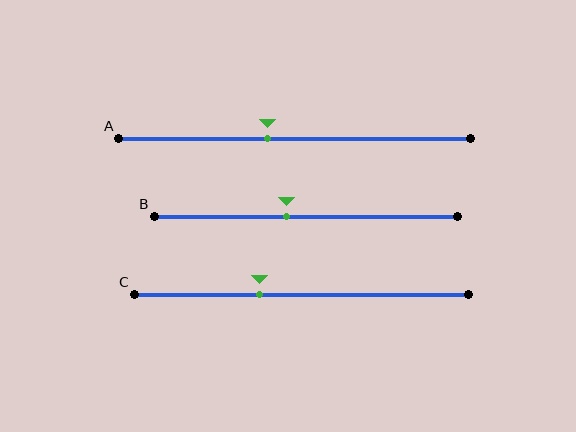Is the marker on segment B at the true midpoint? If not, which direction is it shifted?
No, the marker on segment B is shifted to the left by about 6% of the segment length.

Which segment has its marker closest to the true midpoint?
Segment B has its marker closest to the true midpoint.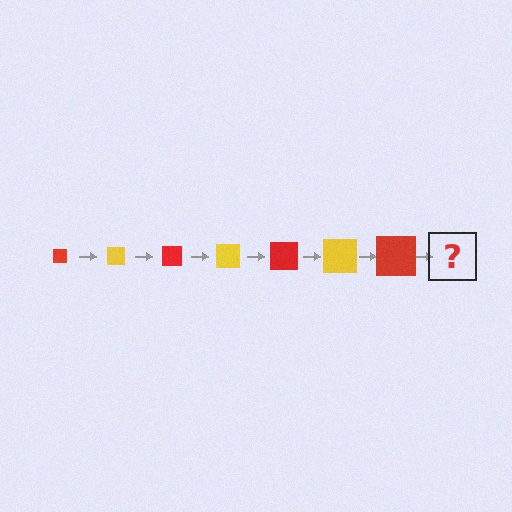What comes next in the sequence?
The next element should be a yellow square, larger than the previous one.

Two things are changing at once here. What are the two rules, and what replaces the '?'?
The two rules are that the square grows larger each step and the color cycles through red and yellow. The '?' should be a yellow square, larger than the previous one.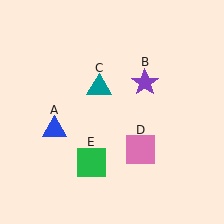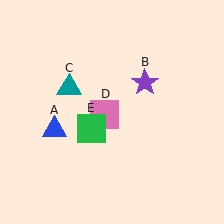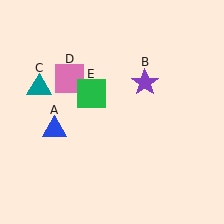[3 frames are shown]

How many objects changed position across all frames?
3 objects changed position: teal triangle (object C), pink square (object D), green square (object E).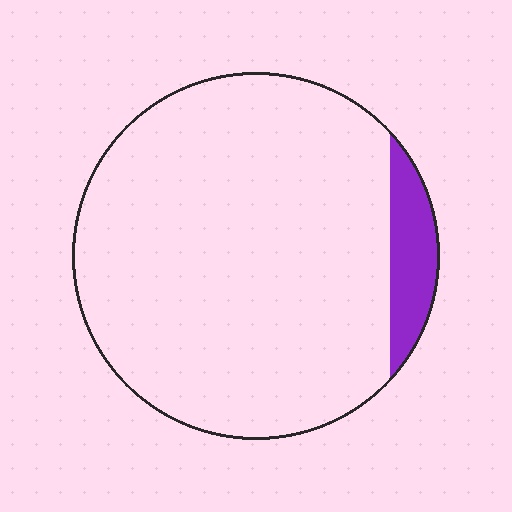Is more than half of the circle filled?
No.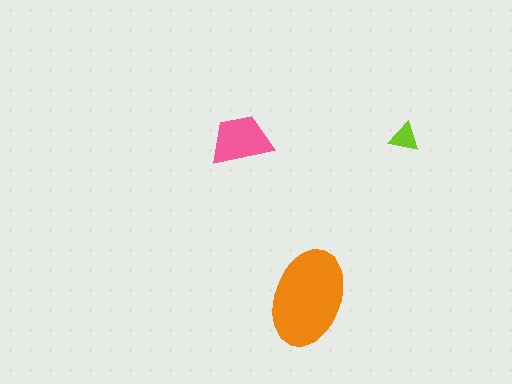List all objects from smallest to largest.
The lime triangle, the pink trapezoid, the orange ellipse.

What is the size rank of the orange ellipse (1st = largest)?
1st.